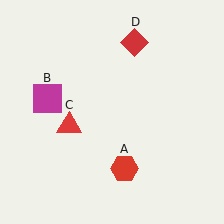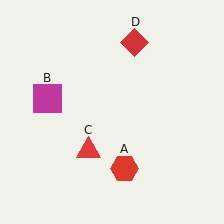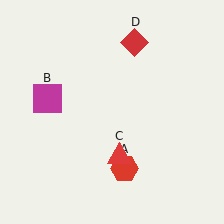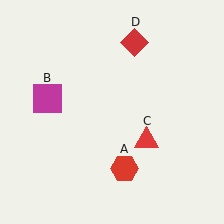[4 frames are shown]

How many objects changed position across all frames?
1 object changed position: red triangle (object C).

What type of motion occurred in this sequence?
The red triangle (object C) rotated counterclockwise around the center of the scene.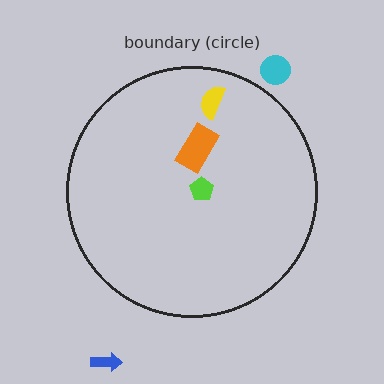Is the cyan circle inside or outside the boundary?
Outside.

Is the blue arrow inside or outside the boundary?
Outside.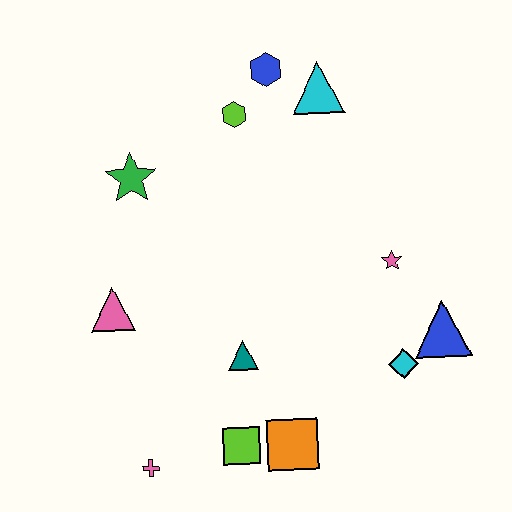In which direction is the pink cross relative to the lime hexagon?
The pink cross is below the lime hexagon.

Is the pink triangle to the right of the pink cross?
No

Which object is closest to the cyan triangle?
The blue hexagon is closest to the cyan triangle.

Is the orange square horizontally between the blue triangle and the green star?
Yes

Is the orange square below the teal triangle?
Yes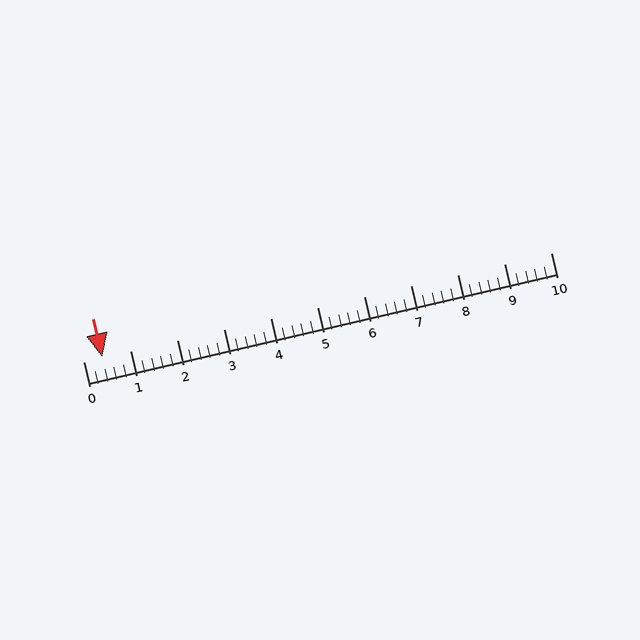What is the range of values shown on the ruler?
The ruler shows values from 0 to 10.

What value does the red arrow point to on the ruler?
The red arrow points to approximately 0.4.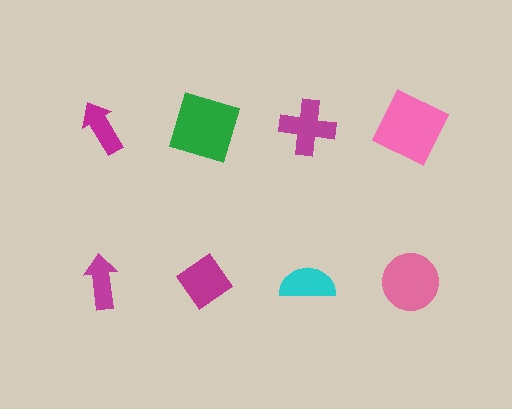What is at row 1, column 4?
A pink square.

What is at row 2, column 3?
A cyan semicircle.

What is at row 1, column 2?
A green square.